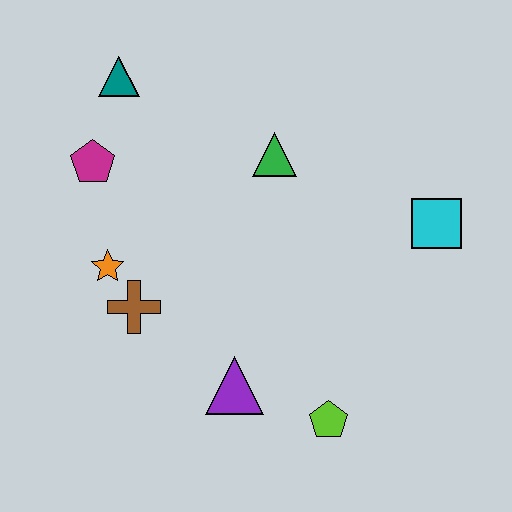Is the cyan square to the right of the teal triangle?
Yes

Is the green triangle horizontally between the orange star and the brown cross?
No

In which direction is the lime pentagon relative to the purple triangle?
The lime pentagon is to the right of the purple triangle.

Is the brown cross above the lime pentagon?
Yes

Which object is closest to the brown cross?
The orange star is closest to the brown cross.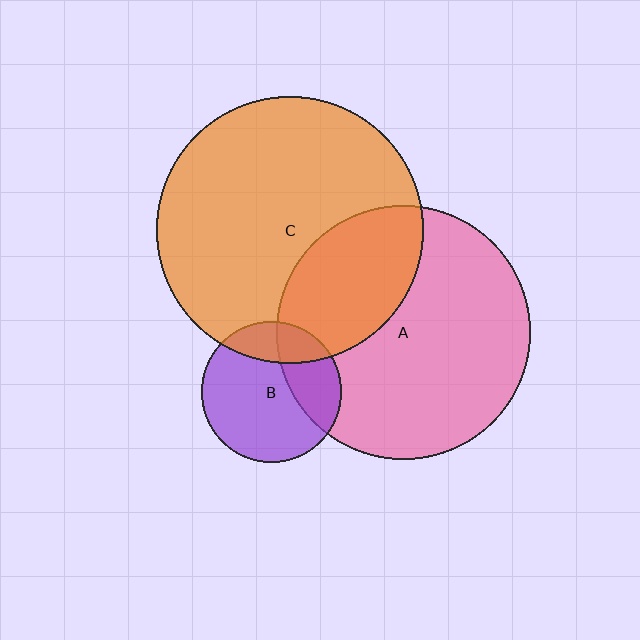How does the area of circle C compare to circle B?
Approximately 3.6 times.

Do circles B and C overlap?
Yes.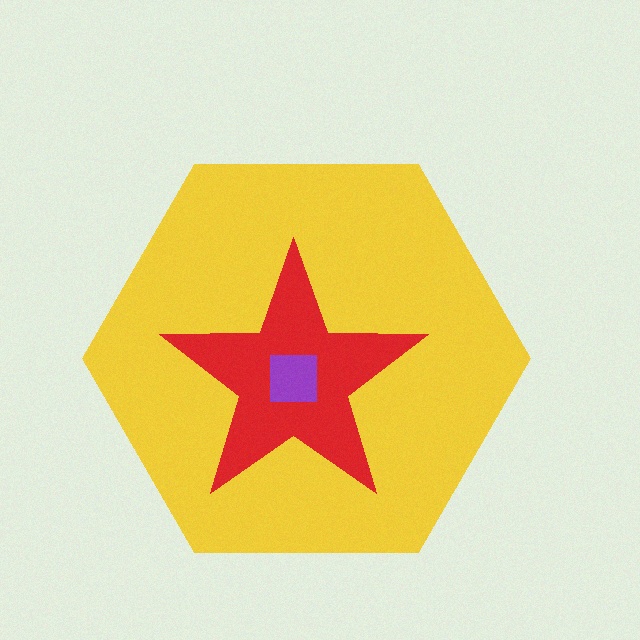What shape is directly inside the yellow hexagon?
The red star.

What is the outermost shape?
The yellow hexagon.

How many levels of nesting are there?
3.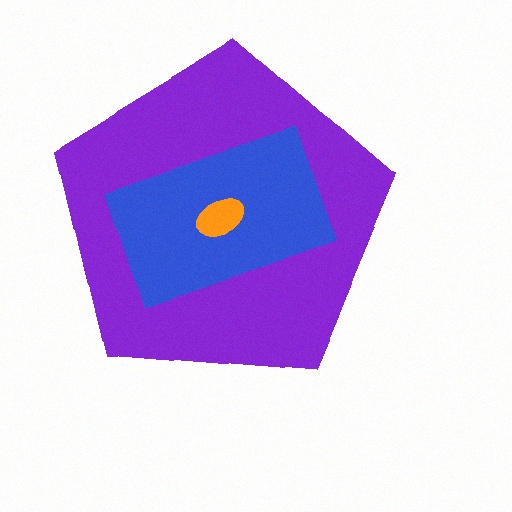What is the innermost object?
The orange ellipse.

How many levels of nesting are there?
3.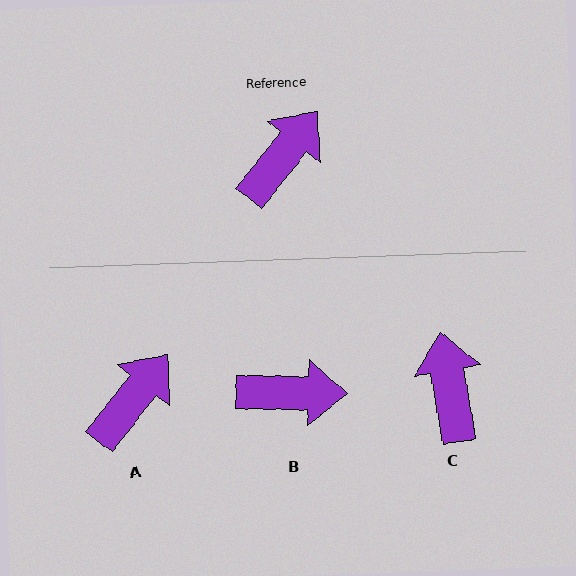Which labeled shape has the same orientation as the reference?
A.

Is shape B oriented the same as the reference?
No, it is off by about 53 degrees.